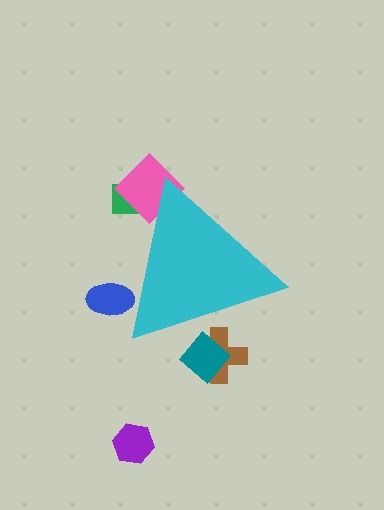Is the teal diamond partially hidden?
Yes, the teal diamond is partially hidden behind the cyan triangle.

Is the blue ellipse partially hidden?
Yes, the blue ellipse is partially hidden behind the cyan triangle.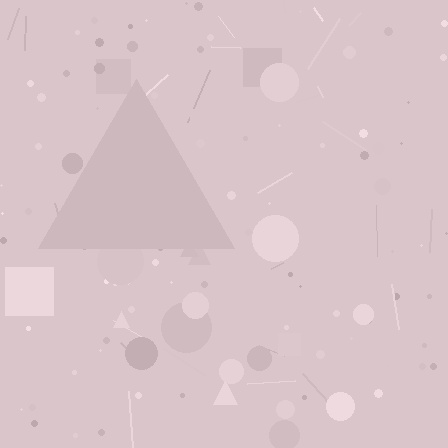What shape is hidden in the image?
A triangle is hidden in the image.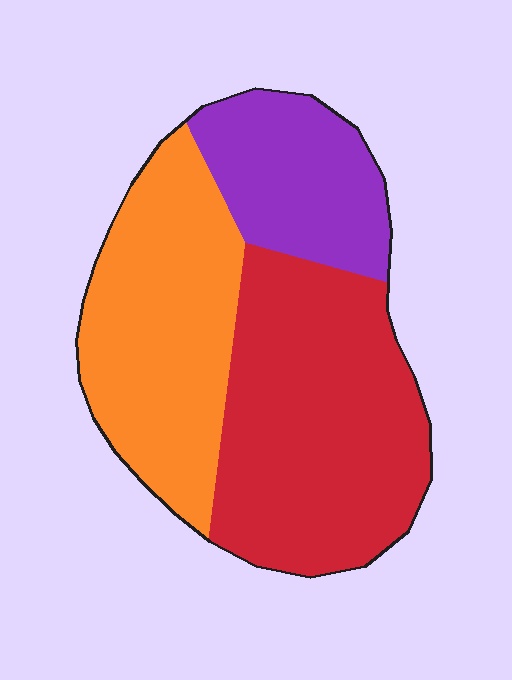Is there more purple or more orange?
Orange.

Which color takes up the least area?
Purple, at roughly 20%.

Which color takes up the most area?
Red, at roughly 45%.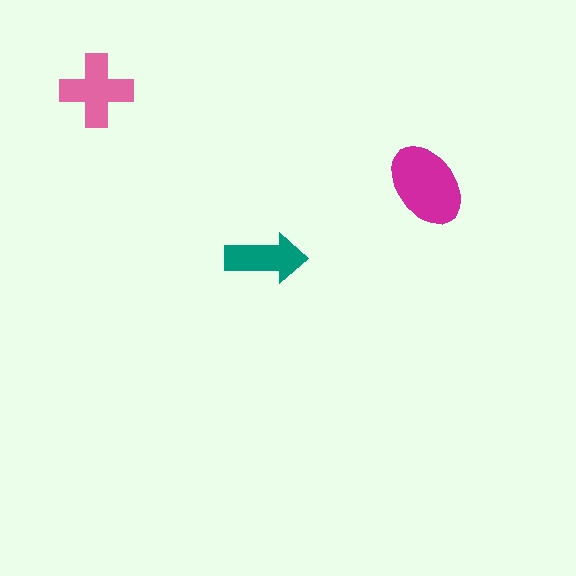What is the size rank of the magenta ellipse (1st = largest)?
1st.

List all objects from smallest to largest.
The teal arrow, the pink cross, the magenta ellipse.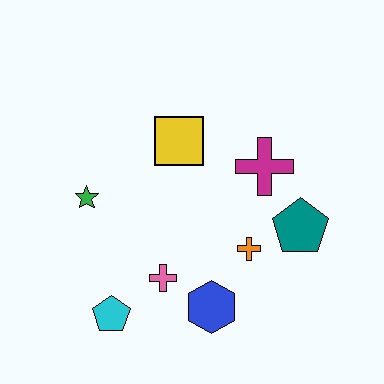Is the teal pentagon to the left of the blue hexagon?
No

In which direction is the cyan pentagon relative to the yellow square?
The cyan pentagon is below the yellow square.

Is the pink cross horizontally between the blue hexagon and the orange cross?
No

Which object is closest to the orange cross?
The teal pentagon is closest to the orange cross.